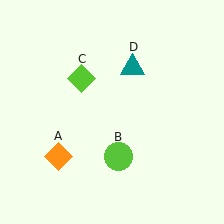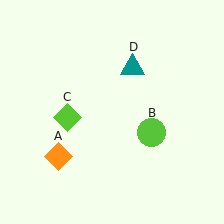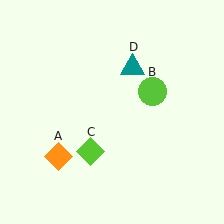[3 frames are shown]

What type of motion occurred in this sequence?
The lime circle (object B), lime diamond (object C) rotated counterclockwise around the center of the scene.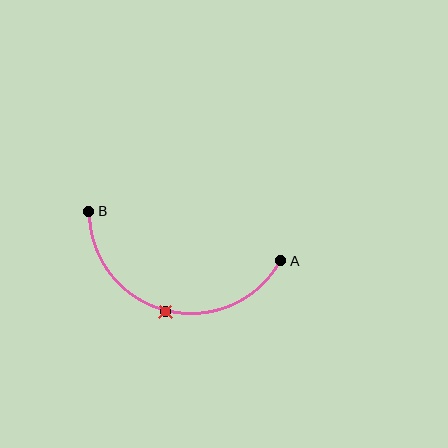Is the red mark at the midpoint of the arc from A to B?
Yes. The red mark lies on the arc at equal arc-length from both A and B — it is the arc midpoint.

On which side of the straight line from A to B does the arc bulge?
The arc bulges below the straight line connecting A and B.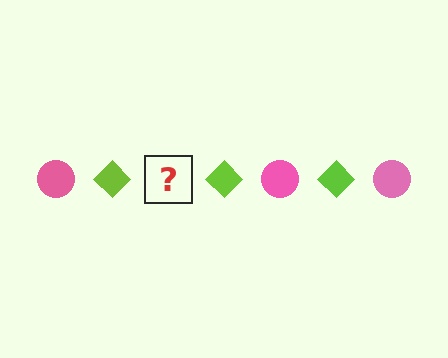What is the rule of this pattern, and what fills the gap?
The rule is that the pattern alternates between pink circle and lime diamond. The gap should be filled with a pink circle.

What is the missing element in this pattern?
The missing element is a pink circle.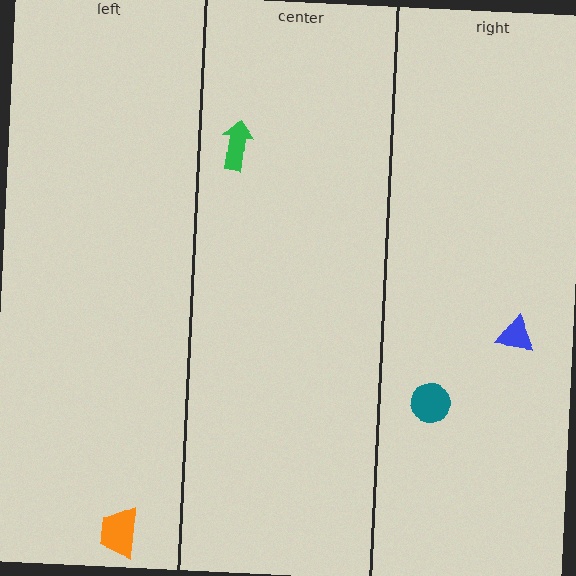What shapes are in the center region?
The green arrow.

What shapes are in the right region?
The blue triangle, the teal circle.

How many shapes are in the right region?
2.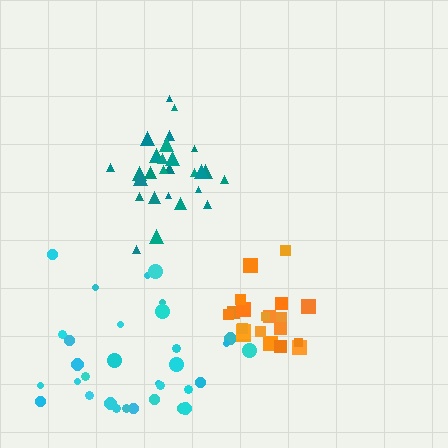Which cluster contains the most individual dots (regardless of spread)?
Cyan (32).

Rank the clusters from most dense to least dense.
orange, teal, cyan.